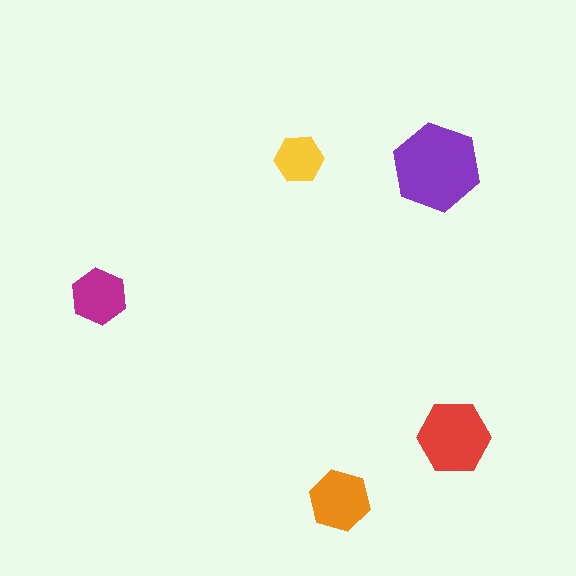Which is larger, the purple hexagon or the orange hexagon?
The purple one.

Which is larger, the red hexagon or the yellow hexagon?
The red one.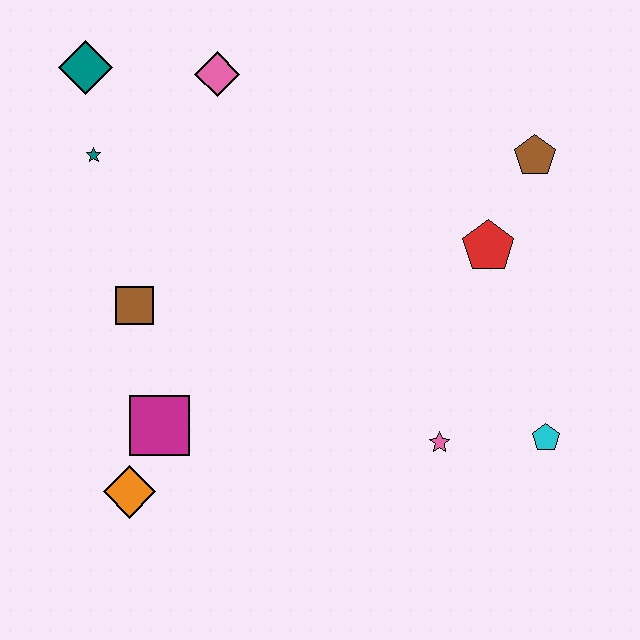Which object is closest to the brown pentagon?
The red pentagon is closest to the brown pentagon.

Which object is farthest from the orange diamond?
The brown pentagon is farthest from the orange diamond.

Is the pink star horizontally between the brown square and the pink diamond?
No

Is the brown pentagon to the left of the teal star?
No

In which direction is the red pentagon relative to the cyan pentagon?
The red pentagon is above the cyan pentagon.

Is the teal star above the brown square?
Yes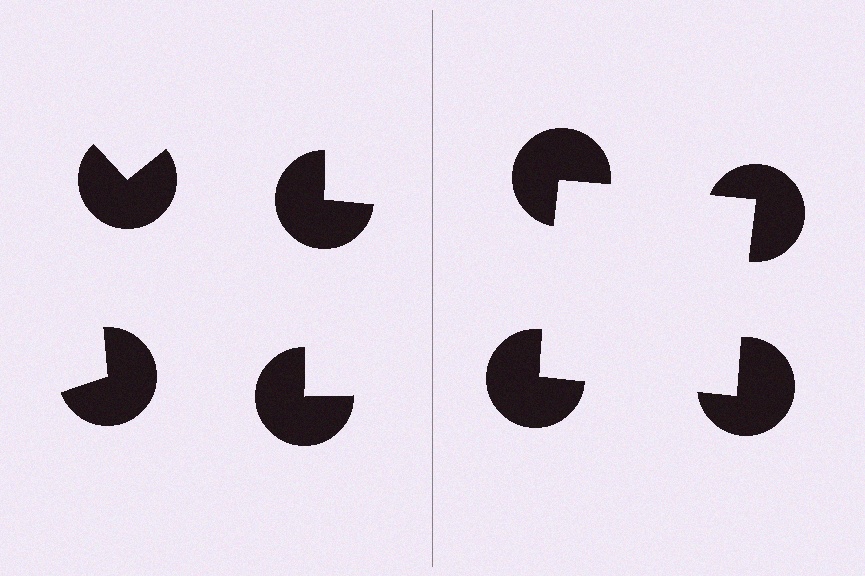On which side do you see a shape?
An illusory square appears on the right side. On the left side the wedge cuts are rotated, so no coherent shape forms.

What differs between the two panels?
The pac-man discs are positioned identically on both sides; only the wedge orientations differ. On the right they align to a square; on the left they are misaligned.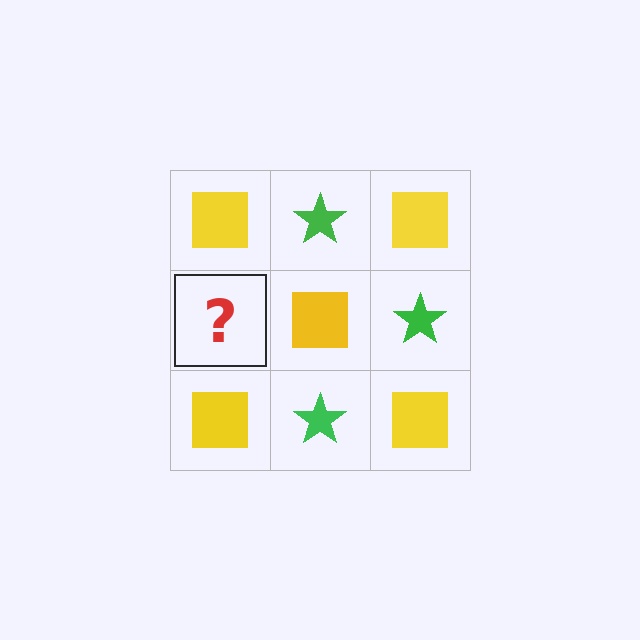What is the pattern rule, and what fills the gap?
The rule is that it alternates yellow square and green star in a checkerboard pattern. The gap should be filled with a green star.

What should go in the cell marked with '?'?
The missing cell should contain a green star.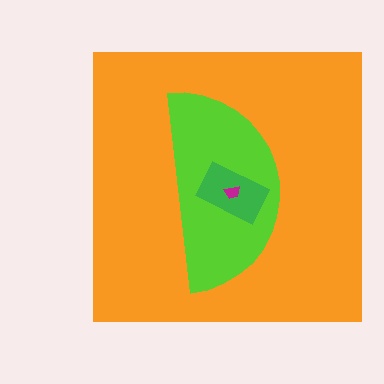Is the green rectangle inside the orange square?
Yes.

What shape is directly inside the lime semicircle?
The green rectangle.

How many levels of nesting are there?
4.